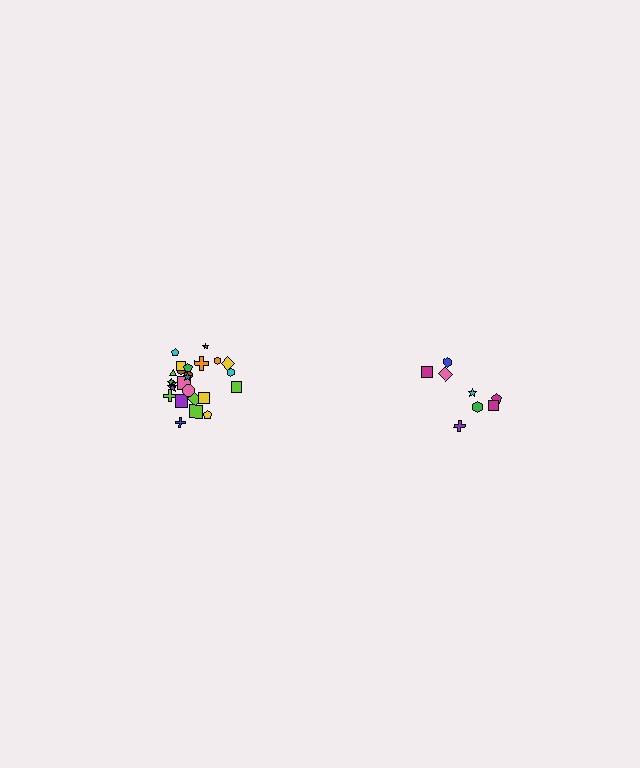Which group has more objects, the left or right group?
The left group.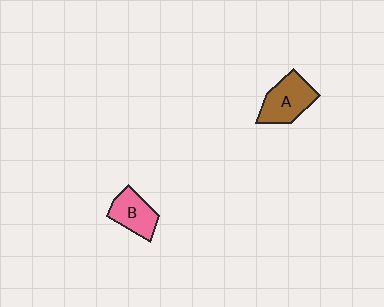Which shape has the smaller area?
Shape B (pink).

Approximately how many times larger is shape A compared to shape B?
Approximately 1.3 times.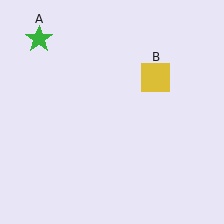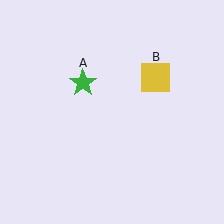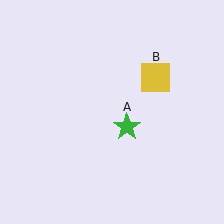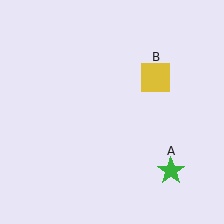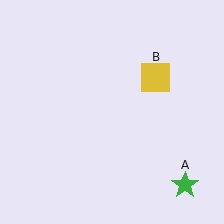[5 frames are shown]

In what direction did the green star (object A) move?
The green star (object A) moved down and to the right.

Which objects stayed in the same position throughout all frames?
Yellow square (object B) remained stationary.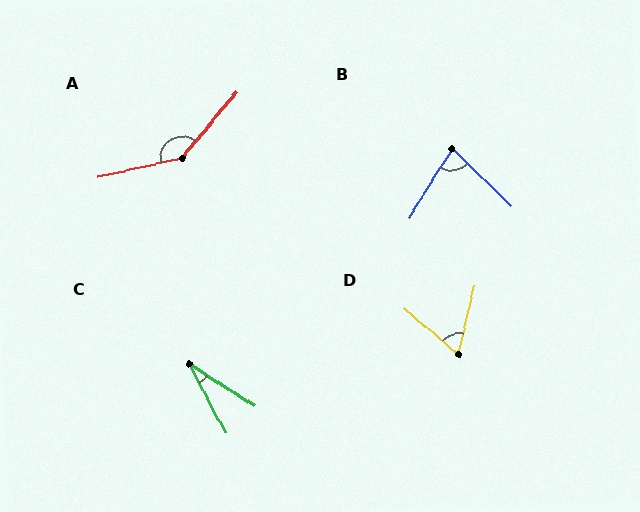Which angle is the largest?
A, at approximately 143 degrees.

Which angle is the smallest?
C, at approximately 29 degrees.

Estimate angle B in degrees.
Approximately 78 degrees.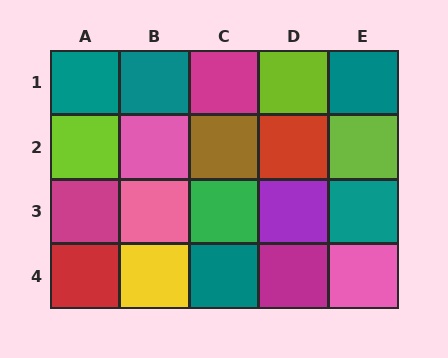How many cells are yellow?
1 cell is yellow.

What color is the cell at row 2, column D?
Red.